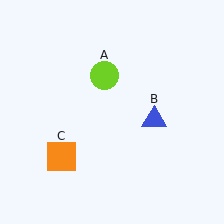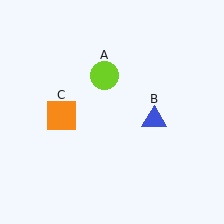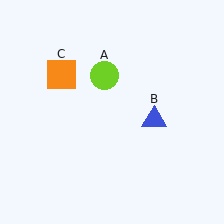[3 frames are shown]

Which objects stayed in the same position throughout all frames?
Lime circle (object A) and blue triangle (object B) remained stationary.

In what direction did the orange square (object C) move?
The orange square (object C) moved up.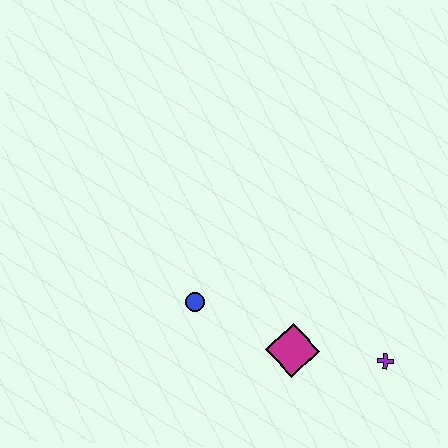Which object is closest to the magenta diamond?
The purple cross is closest to the magenta diamond.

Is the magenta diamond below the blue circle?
Yes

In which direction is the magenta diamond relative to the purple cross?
The magenta diamond is to the left of the purple cross.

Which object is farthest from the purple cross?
The blue circle is farthest from the purple cross.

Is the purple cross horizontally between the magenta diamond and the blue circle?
No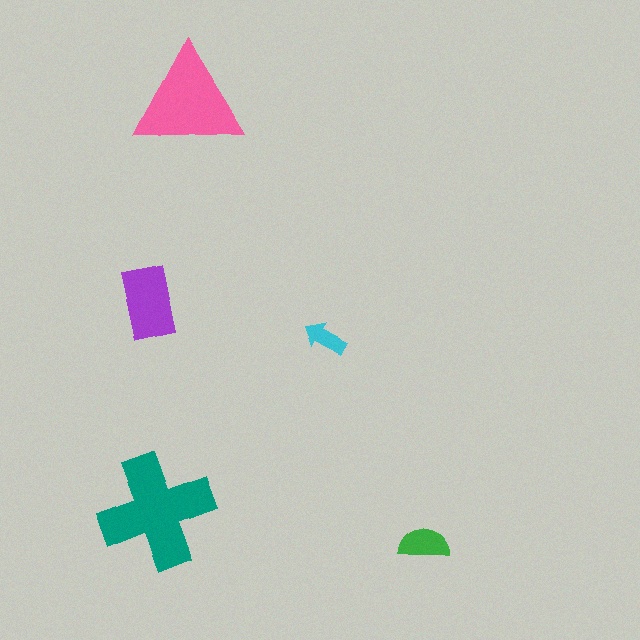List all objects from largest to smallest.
The teal cross, the pink triangle, the purple rectangle, the green semicircle, the cyan arrow.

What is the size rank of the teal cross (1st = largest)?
1st.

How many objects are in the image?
There are 5 objects in the image.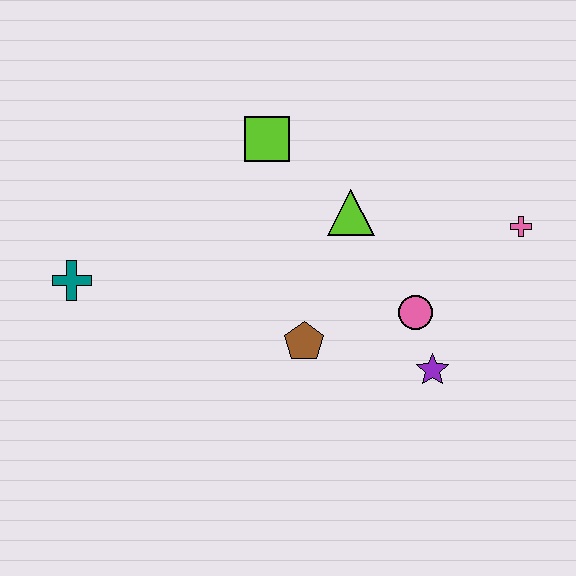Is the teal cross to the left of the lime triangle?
Yes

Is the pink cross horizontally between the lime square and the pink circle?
No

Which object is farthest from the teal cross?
The pink cross is farthest from the teal cross.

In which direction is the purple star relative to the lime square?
The purple star is below the lime square.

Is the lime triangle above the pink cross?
Yes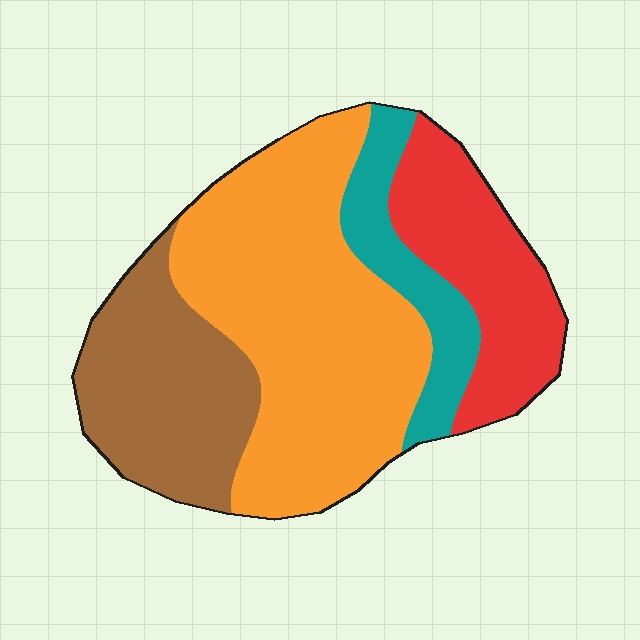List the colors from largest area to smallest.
From largest to smallest: orange, brown, red, teal.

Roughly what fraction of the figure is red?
Red takes up less than a quarter of the figure.